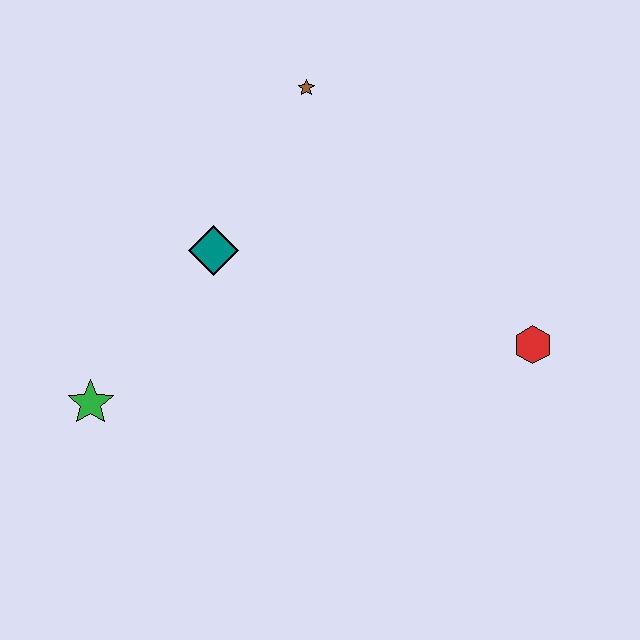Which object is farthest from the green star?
The red hexagon is farthest from the green star.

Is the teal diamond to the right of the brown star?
No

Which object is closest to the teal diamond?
The brown star is closest to the teal diamond.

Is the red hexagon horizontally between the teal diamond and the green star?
No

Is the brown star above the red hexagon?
Yes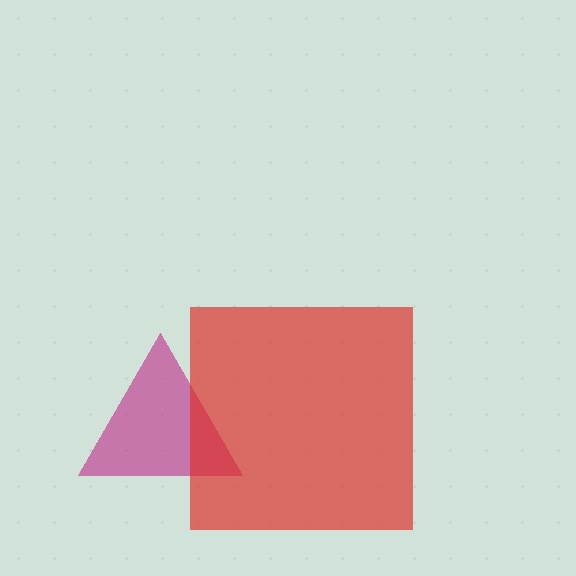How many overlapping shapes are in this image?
There are 2 overlapping shapes in the image.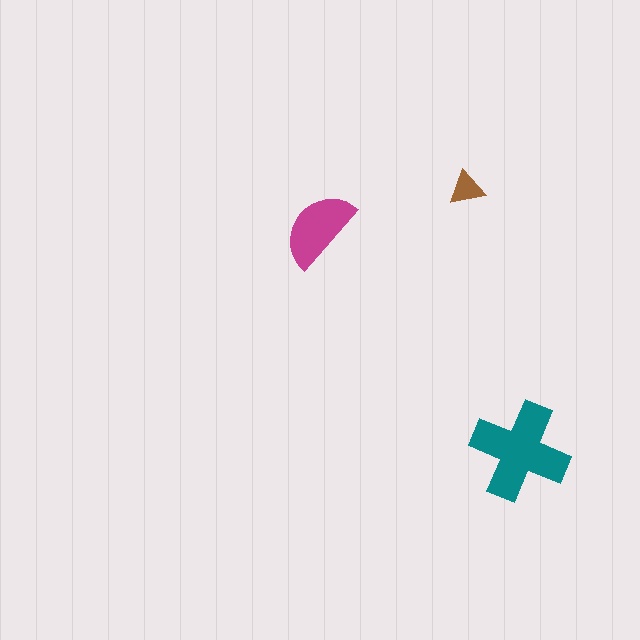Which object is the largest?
The teal cross.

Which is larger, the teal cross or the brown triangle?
The teal cross.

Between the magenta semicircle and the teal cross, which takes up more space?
The teal cross.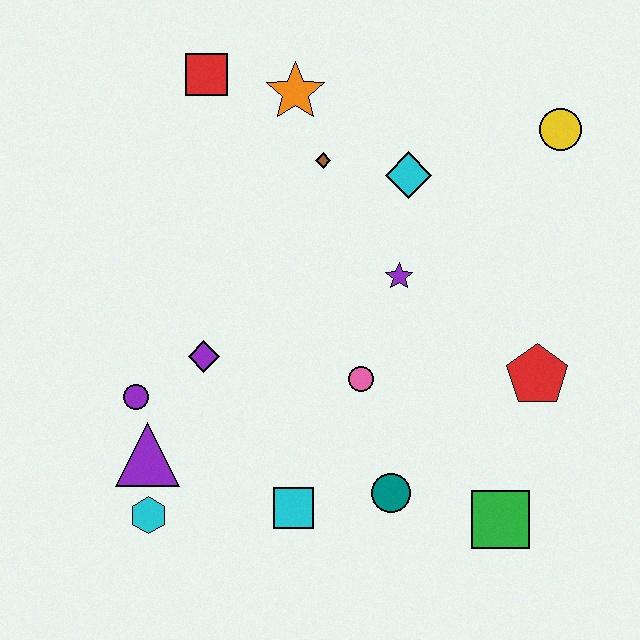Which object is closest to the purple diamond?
The purple circle is closest to the purple diamond.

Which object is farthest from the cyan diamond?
The cyan hexagon is farthest from the cyan diamond.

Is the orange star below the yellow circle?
No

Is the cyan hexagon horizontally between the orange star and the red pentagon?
No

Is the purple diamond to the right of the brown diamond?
No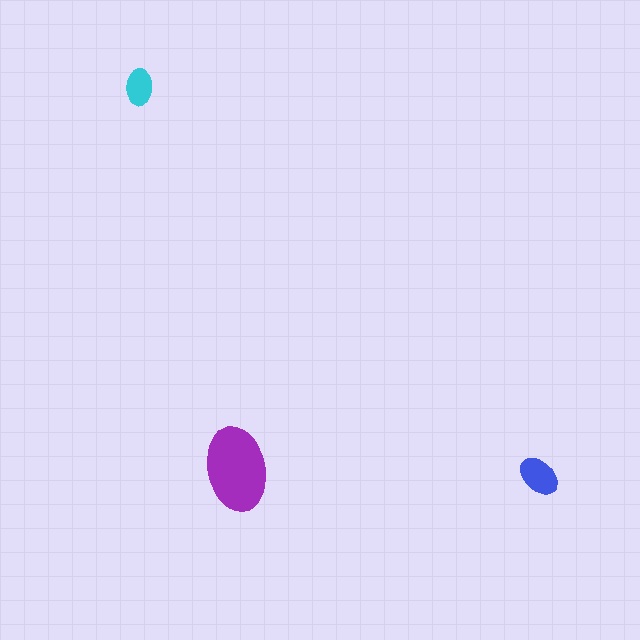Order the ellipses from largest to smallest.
the purple one, the blue one, the cyan one.